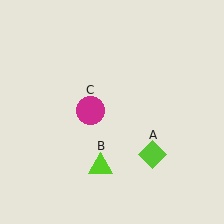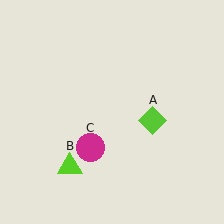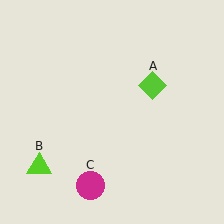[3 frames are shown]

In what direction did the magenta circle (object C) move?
The magenta circle (object C) moved down.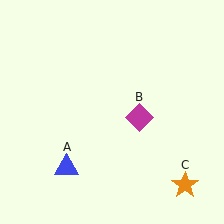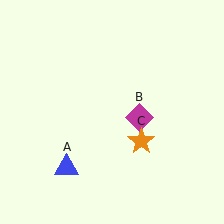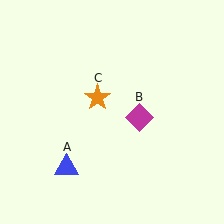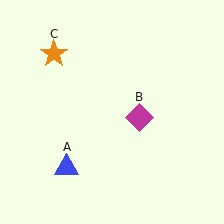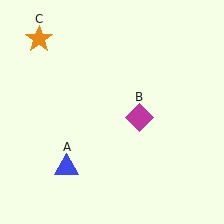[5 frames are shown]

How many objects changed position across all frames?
1 object changed position: orange star (object C).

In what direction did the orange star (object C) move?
The orange star (object C) moved up and to the left.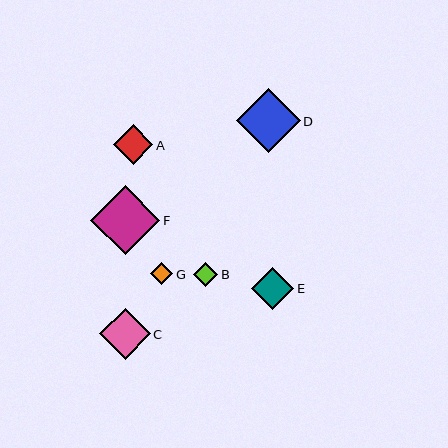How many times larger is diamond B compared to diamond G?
Diamond B is approximately 1.1 times the size of diamond G.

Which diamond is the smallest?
Diamond G is the smallest with a size of approximately 22 pixels.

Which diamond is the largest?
Diamond F is the largest with a size of approximately 69 pixels.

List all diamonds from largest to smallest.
From largest to smallest: F, D, C, E, A, B, G.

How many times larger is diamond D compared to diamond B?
Diamond D is approximately 2.6 times the size of diamond B.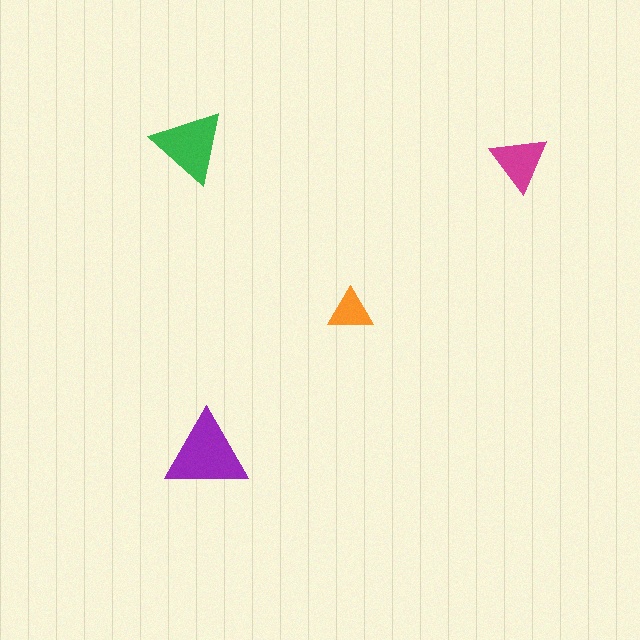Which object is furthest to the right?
The magenta triangle is rightmost.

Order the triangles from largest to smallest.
the purple one, the green one, the magenta one, the orange one.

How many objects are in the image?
There are 4 objects in the image.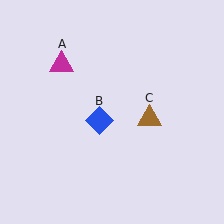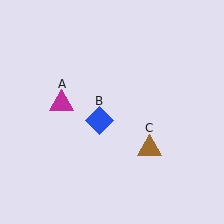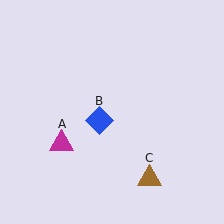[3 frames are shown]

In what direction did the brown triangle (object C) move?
The brown triangle (object C) moved down.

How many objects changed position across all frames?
2 objects changed position: magenta triangle (object A), brown triangle (object C).